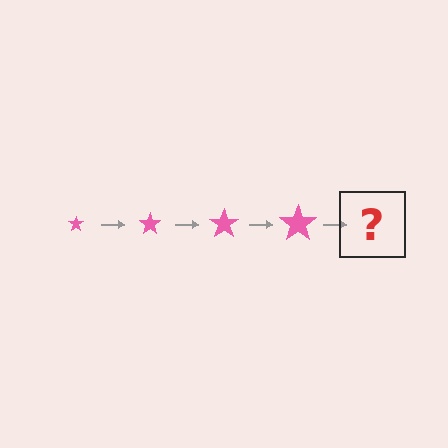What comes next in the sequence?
The next element should be a pink star, larger than the previous one.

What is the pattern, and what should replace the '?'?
The pattern is that the star gets progressively larger each step. The '?' should be a pink star, larger than the previous one.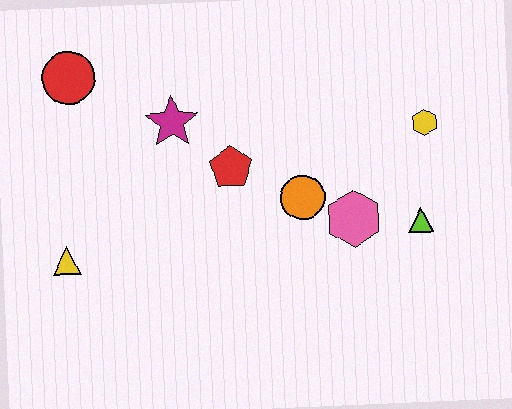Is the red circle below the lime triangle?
No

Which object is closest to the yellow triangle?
The magenta star is closest to the yellow triangle.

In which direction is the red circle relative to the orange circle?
The red circle is to the left of the orange circle.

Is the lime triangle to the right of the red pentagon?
Yes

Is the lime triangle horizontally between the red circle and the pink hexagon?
No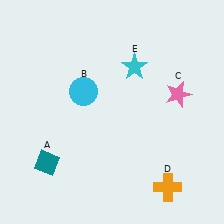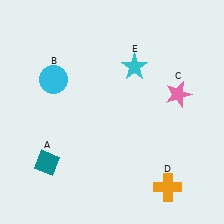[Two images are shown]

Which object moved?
The cyan circle (B) moved left.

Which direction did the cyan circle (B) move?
The cyan circle (B) moved left.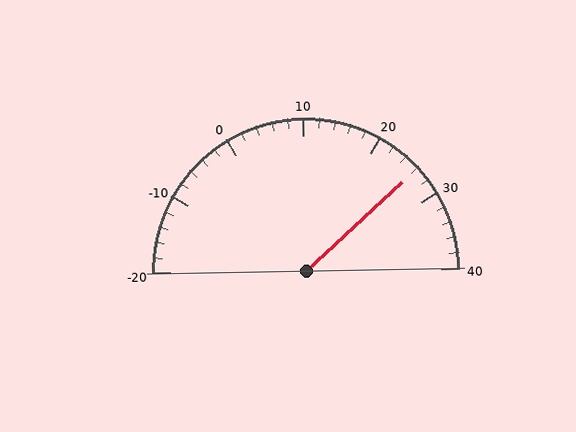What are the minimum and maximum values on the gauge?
The gauge ranges from -20 to 40.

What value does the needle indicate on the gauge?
The needle indicates approximately 26.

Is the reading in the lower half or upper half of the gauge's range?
The reading is in the upper half of the range (-20 to 40).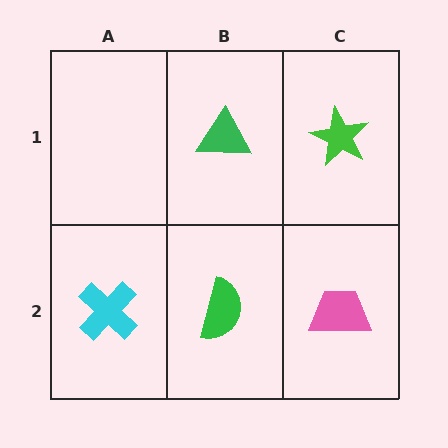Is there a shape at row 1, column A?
No, that cell is empty.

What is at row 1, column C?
A green star.